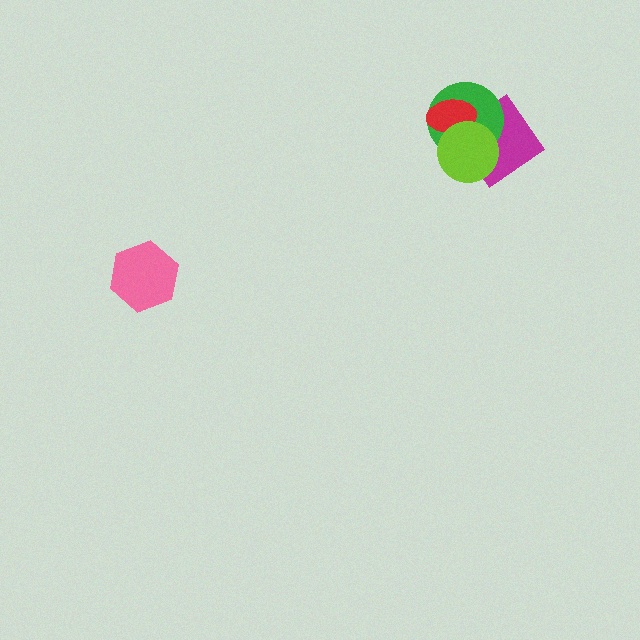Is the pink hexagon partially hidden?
No, no other shape covers it.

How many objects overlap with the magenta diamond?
3 objects overlap with the magenta diamond.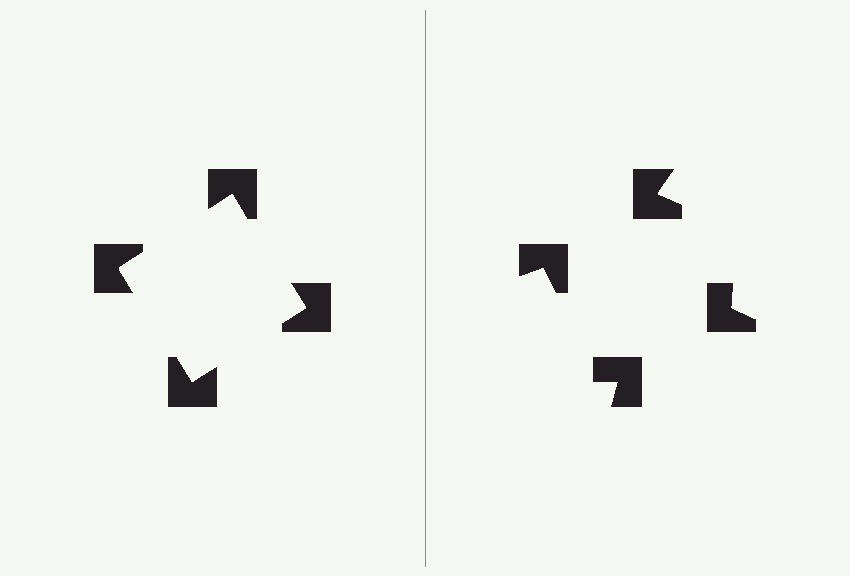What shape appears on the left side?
An illusory square.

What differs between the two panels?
The notched squares are positioned identically on both sides; only the wedge orientations differ. On the left they align to a square; on the right they are misaligned.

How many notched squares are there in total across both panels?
8 — 4 on each side.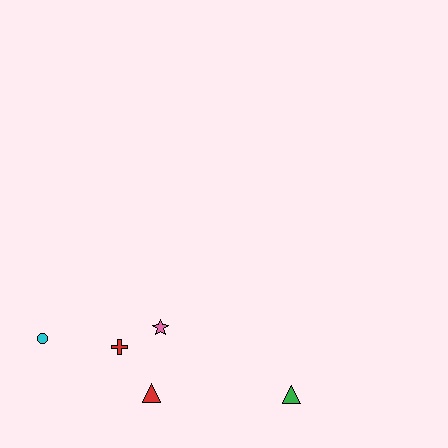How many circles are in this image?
There is 1 circle.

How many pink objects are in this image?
There is 1 pink object.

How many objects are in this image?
There are 5 objects.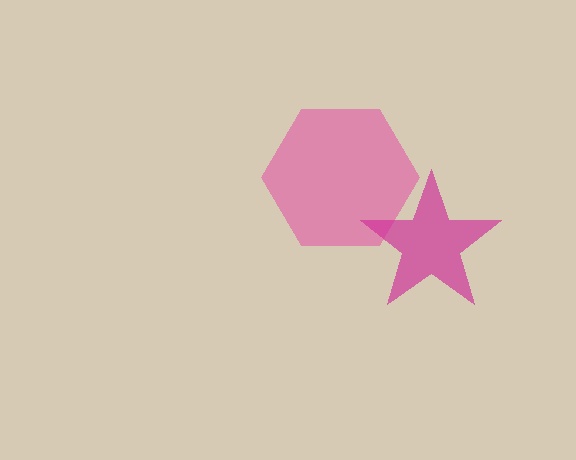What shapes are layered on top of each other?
The layered shapes are: a pink hexagon, a magenta star.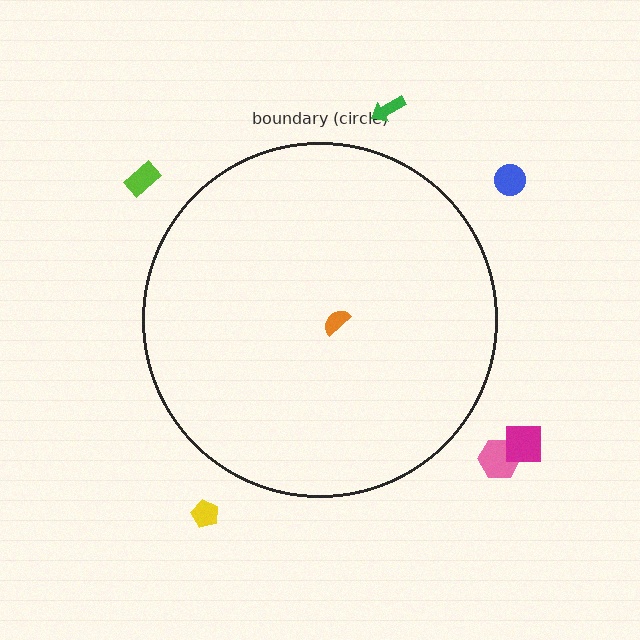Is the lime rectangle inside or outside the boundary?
Outside.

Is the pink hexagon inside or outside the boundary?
Outside.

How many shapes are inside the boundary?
1 inside, 6 outside.